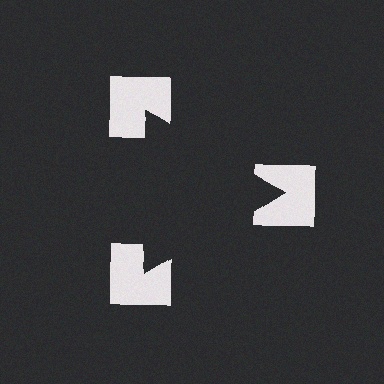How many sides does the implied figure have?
3 sides.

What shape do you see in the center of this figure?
An illusory triangle — its edges are inferred from the aligned wedge cuts in the notched squares, not physically drawn.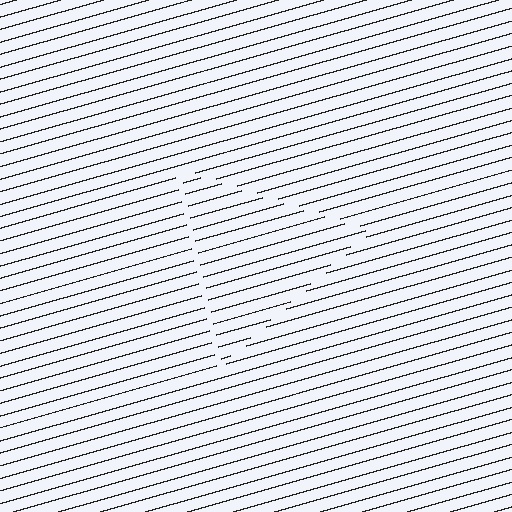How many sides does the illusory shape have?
3 sides — the line-ends trace a triangle.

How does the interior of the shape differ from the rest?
The interior of the shape contains the same grating, shifted by half a period — the contour is defined by the phase discontinuity where line-ends from the inner and outer gratings abut.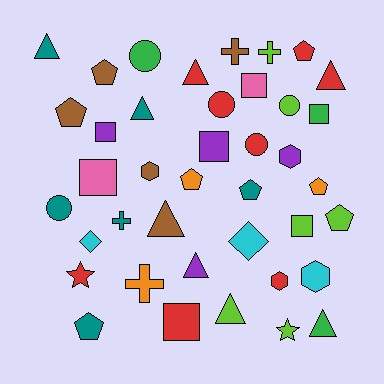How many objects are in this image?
There are 40 objects.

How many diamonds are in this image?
There are 2 diamonds.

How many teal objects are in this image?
There are 6 teal objects.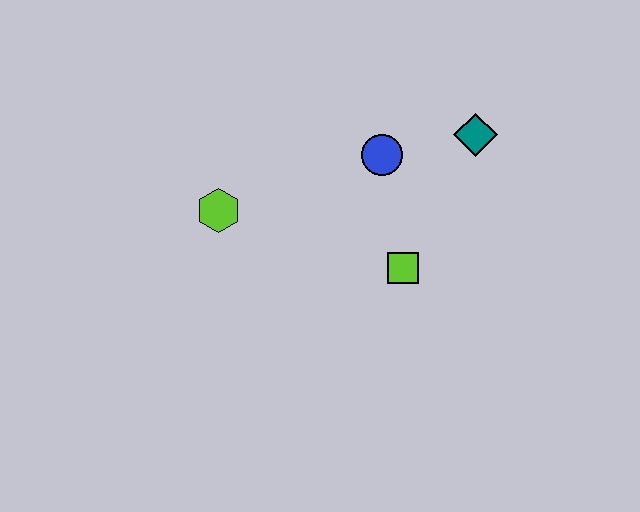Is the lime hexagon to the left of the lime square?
Yes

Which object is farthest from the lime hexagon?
The teal diamond is farthest from the lime hexagon.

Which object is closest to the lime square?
The blue circle is closest to the lime square.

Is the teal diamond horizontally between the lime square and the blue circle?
No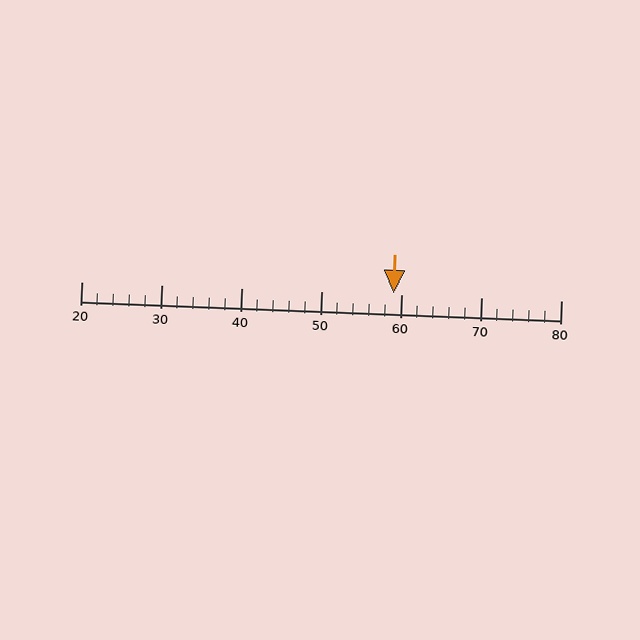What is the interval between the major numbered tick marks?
The major tick marks are spaced 10 units apart.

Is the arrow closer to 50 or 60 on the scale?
The arrow is closer to 60.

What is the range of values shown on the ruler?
The ruler shows values from 20 to 80.